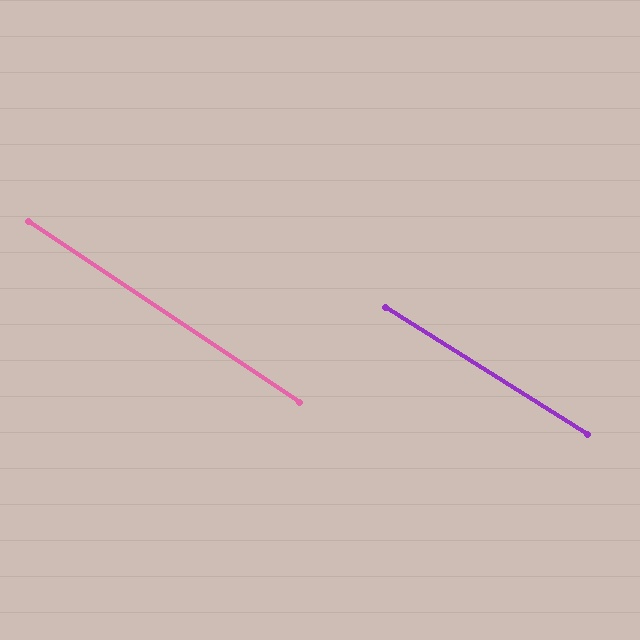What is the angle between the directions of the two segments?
Approximately 2 degrees.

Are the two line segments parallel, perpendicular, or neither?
Parallel — their directions differ by only 1.5°.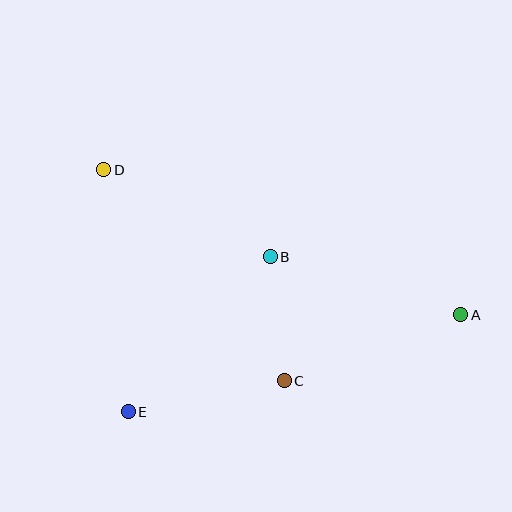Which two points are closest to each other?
Points B and C are closest to each other.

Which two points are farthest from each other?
Points A and D are farthest from each other.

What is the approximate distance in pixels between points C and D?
The distance between C and D is approximately 278 pixels.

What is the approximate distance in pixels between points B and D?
The distance between B and D is approximately 188 pixels.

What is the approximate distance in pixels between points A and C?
The distance between A and C is approximately 188 pixels.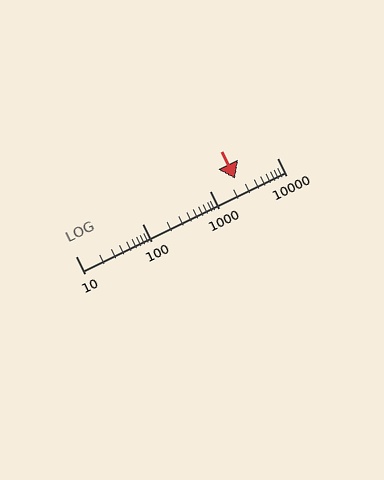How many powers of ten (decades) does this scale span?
The scale spans 3 decades, from 10 to 10000.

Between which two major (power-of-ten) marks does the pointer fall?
The pointer is between 1000 and 10000.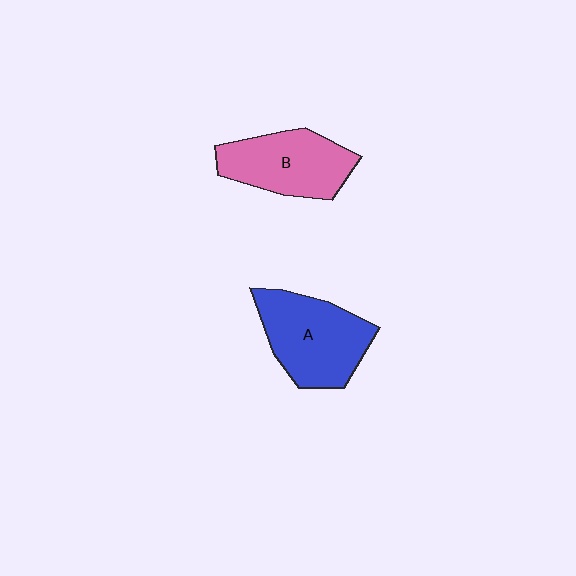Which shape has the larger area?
Shape A (blue).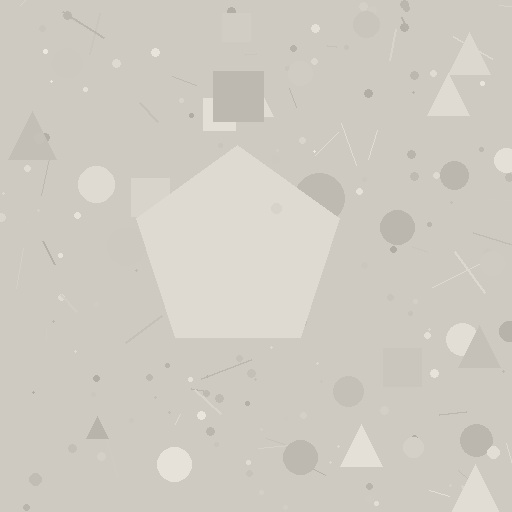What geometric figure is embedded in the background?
A pentagon is embedded in the background.